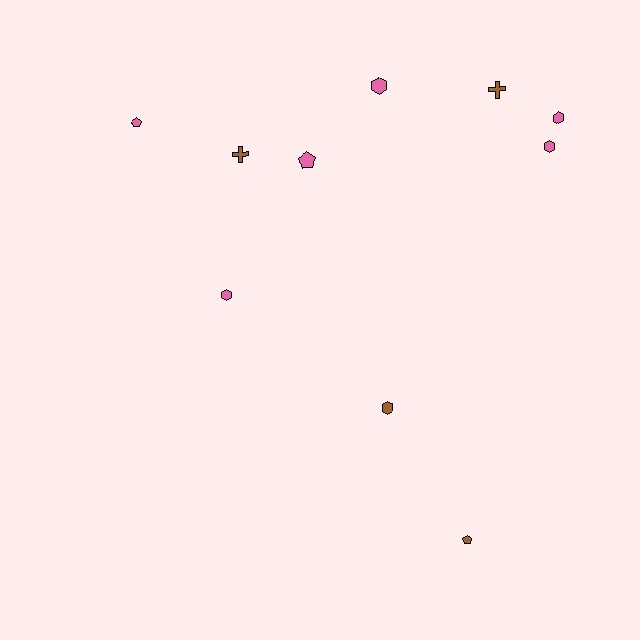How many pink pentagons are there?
There are 2 pink pentagons.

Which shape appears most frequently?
Hexagon, with 5 objects.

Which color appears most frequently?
Pink, with 6 objects.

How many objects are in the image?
There are 10 objects.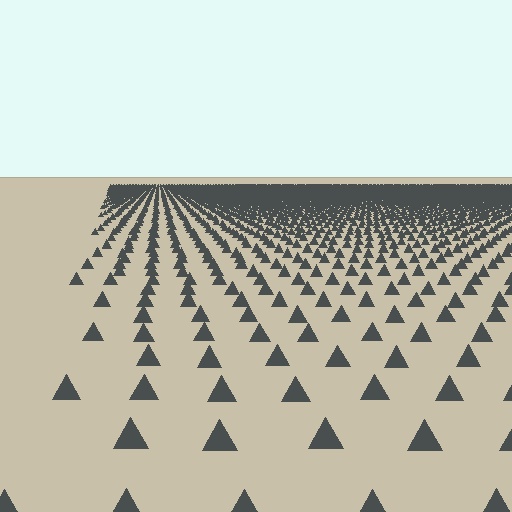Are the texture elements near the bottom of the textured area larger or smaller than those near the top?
Larger. Near the bottom, elements are closer to the viewer and appear at a bigger on-screen size.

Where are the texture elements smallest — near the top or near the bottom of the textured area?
Near the top.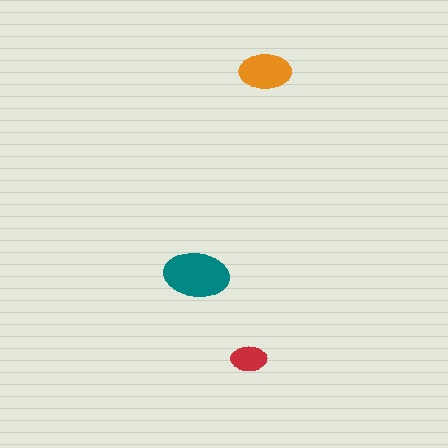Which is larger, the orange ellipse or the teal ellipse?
The teal one.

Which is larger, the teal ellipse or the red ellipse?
The teal one.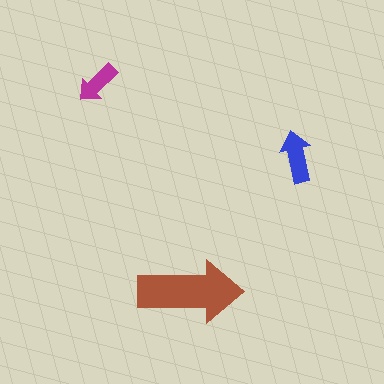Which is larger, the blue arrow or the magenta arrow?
The blue one.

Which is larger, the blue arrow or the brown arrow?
The brown one.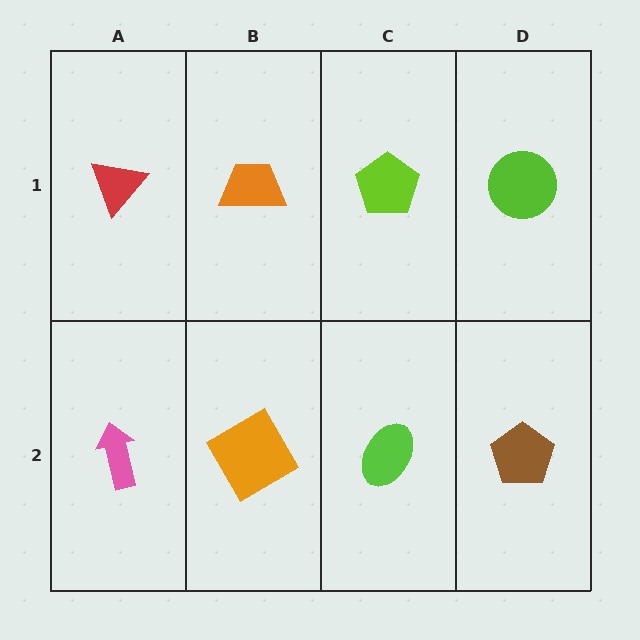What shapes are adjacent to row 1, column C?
A lime ellipse (row 2, column C), an orange trapezoid (row 1, column B), a lime circle (row 1, column D).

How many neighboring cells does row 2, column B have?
3.